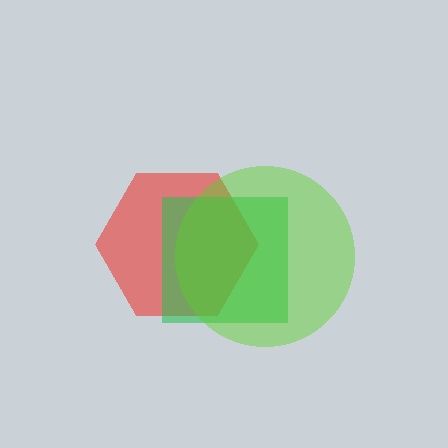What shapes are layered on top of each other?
The layered shapes are: a red hexagon, a green square, a lime circle.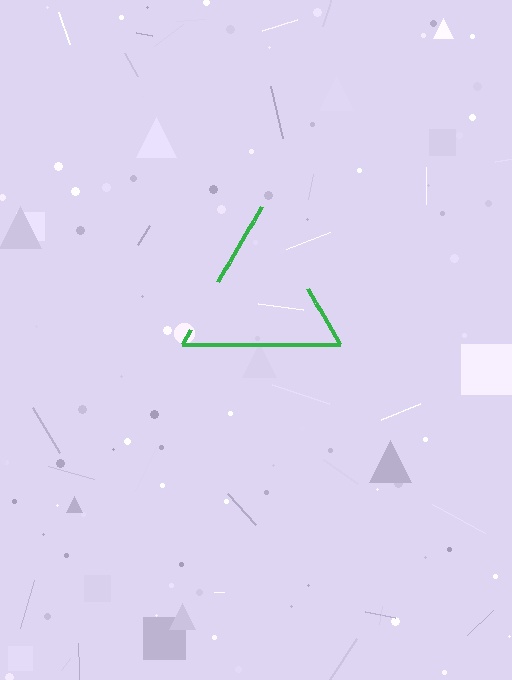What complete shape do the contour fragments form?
The contour fragments form a triangle.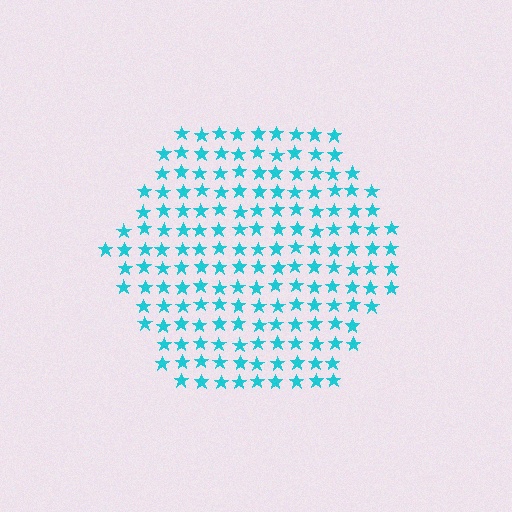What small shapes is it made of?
It is made of small stars.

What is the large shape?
The large shape is a hexagon.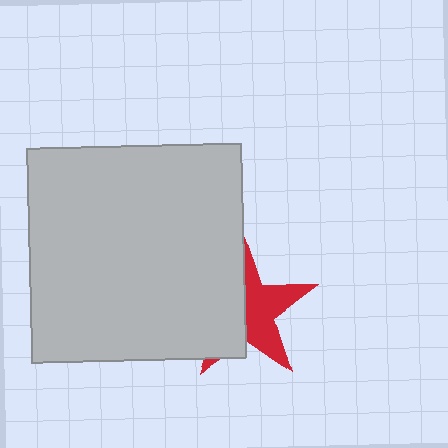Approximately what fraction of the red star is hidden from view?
Roughly 50% of the red star is hidden behind the light gray square.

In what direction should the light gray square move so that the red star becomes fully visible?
The light gray square should move left. That is the shortest direction to clear the overlap and leave the red star fully visible.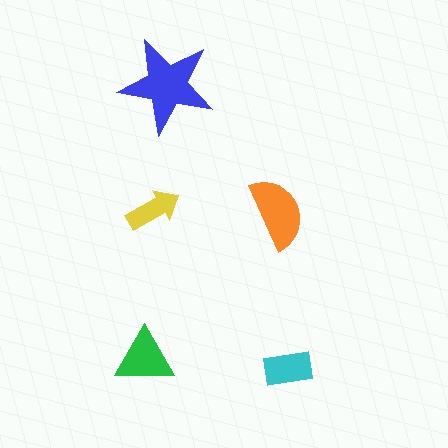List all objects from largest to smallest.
The blue star, the orange semicircle, the green triangle, the cyan rectangle, the yellow arrow.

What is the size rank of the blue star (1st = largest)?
1st.